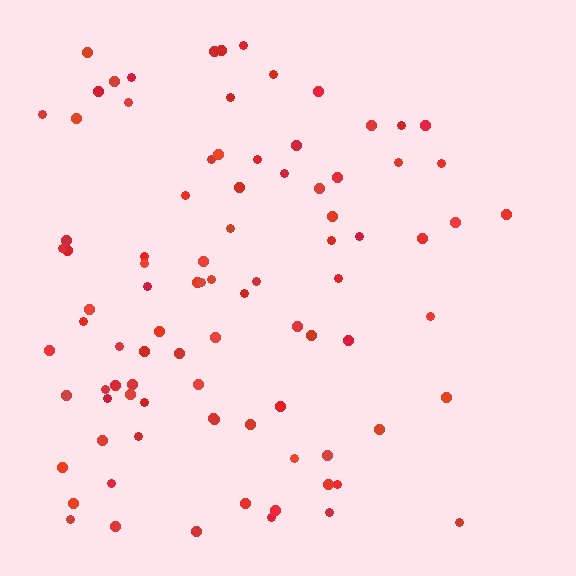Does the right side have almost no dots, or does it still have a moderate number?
Still a moderate number, just noticeably fewer than the left.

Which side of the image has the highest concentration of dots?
The left.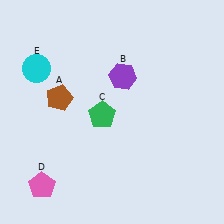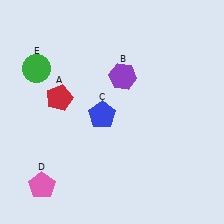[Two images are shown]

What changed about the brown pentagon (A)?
In Image 1, A is brown. In Image 2, it changed to red.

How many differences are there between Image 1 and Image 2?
There are 3 differences between the two images.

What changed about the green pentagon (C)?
In Image 1, C is green. In Image 2, it changed to blue.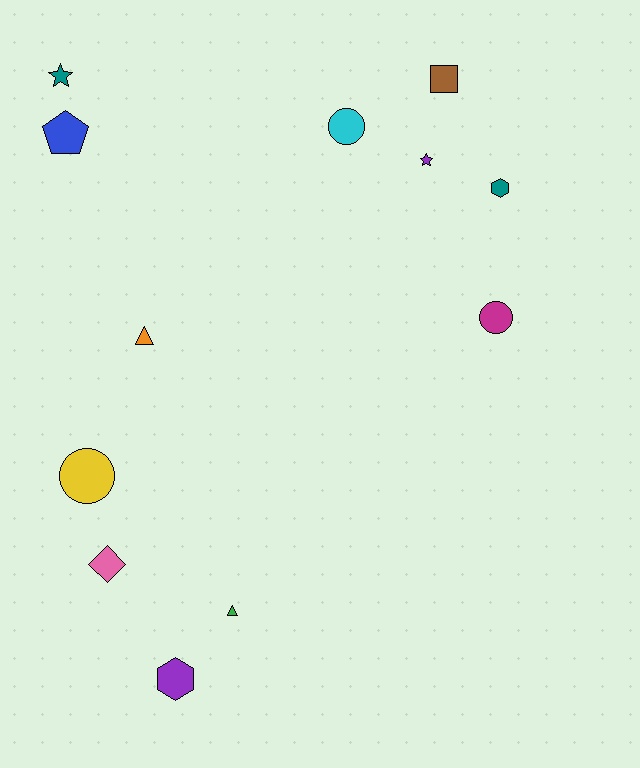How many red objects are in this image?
There are no red objects.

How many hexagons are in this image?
There are 2 hexagons.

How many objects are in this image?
There are 12 objects.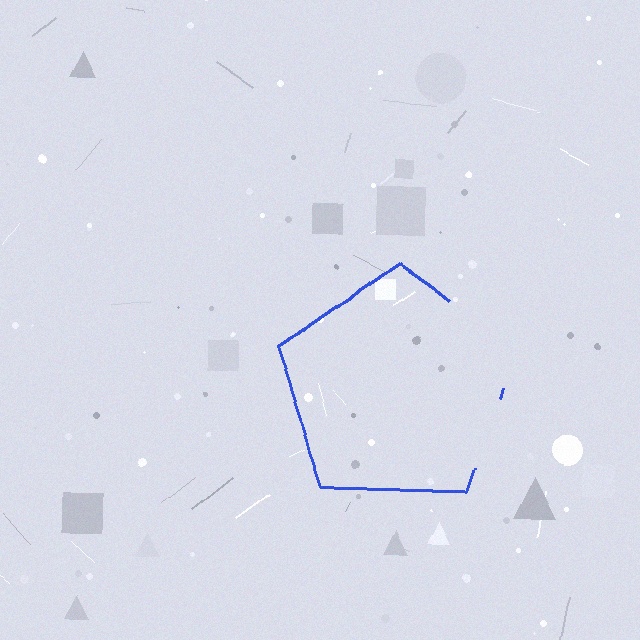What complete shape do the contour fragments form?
The contour fragments form a pentagon.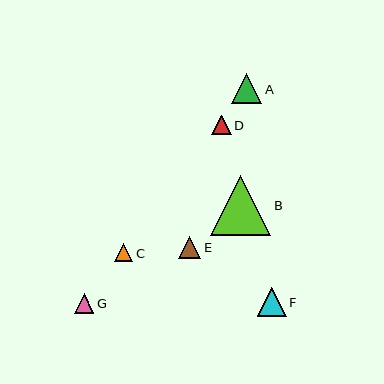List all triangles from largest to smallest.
From largest to smallest: B, A, F, E, D, G, C.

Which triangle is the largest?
Triangle B is the largest with a size of approximately 60 pixels.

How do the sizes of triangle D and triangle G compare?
Triangle D and triangle G are approximately the same size.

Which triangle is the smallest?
Triangle C is the smallest with a size of approximately 18 pixels.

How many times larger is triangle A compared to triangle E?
Triangle A is approximately 1.4 times the size of triangle E.